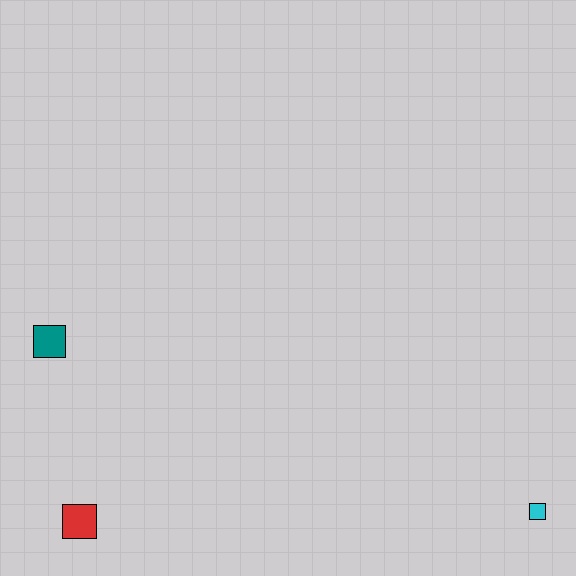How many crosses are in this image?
There are no crosses.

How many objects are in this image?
There are 3 objects.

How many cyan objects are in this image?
There is 1 cyan object.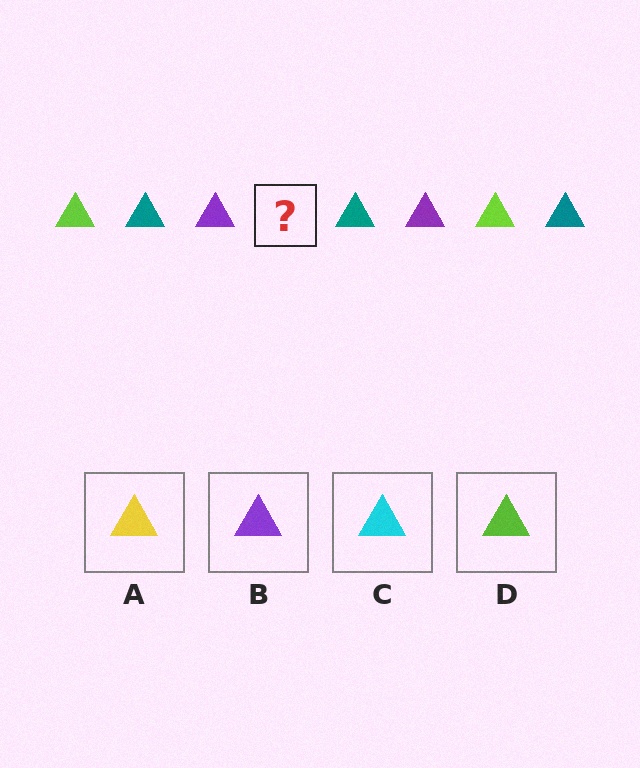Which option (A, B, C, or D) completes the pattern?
D.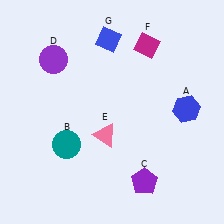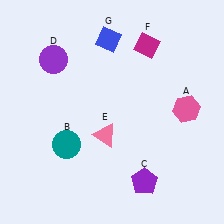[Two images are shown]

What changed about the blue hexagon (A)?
In Image 1, A is blue. In Image 2, it changed to pink.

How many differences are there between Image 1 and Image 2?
There is 1 difference between the two images.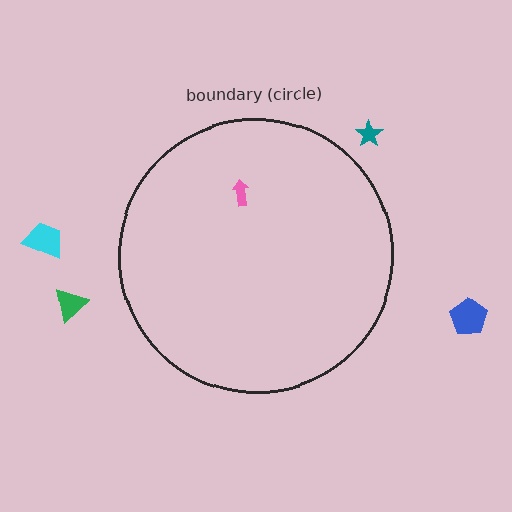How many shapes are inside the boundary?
1 inside, 4 outside.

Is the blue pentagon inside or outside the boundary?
Outside.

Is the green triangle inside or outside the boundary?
Outside.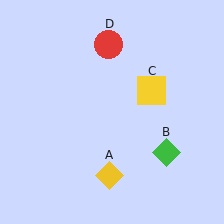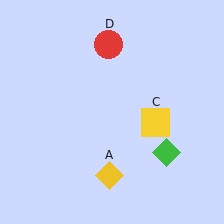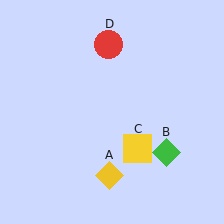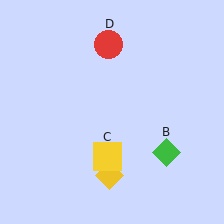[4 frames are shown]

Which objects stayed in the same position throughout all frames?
Yellow diamond (object A) and green diamond (object B) and red circle (object D) remained stationary.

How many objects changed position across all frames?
1 object changed position: yellow square (object C).